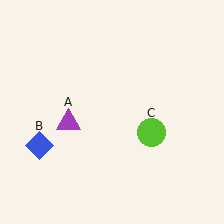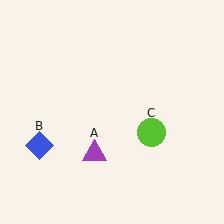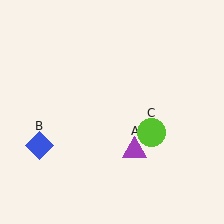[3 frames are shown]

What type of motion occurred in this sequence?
The purple triangle (object A) rotated counterclockwise around the center of the scene.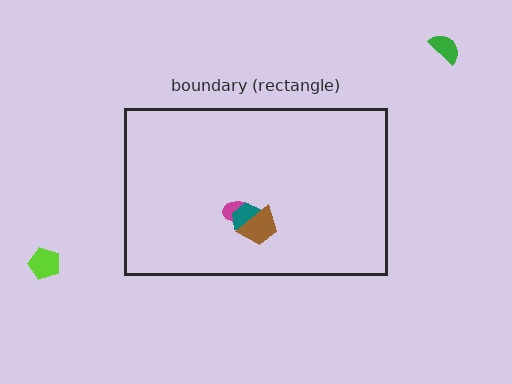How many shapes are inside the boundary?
3 inside, 2 outside.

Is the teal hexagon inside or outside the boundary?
Inside.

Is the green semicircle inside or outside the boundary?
Outside.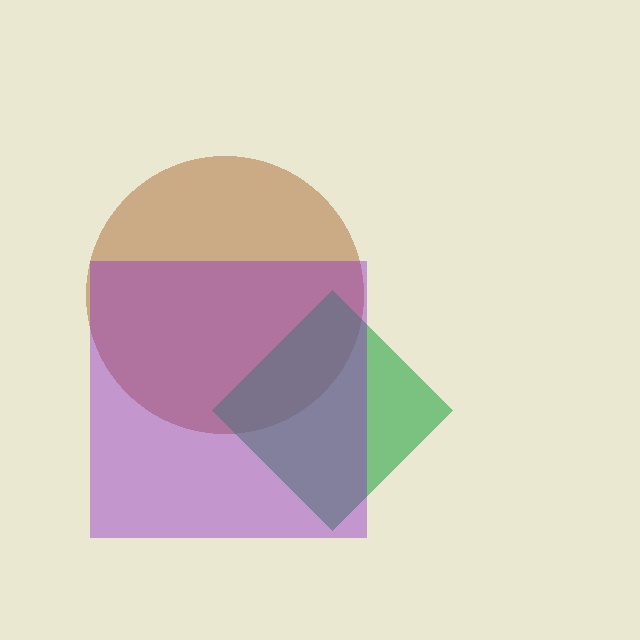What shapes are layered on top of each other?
The layered shapes are: a brown circle, a green diamond, a purple square.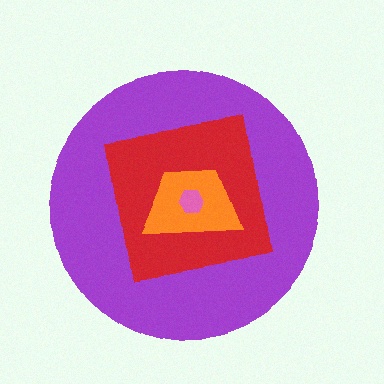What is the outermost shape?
The purple circle.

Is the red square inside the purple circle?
Yes.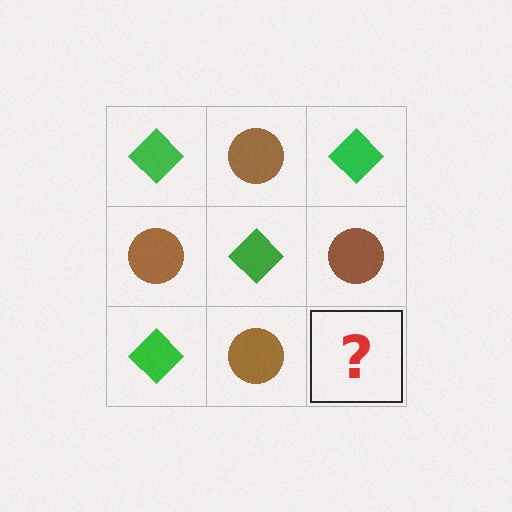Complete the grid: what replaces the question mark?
The question mark should be replaced with a green diamond.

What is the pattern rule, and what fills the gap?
The rule is that it alternates green diamond and brown circle in a checkerboard pattern. The gap should be filled with a green diamond.